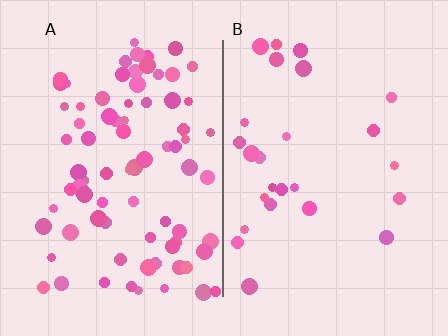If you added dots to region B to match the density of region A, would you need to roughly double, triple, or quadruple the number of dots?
Approximately triple.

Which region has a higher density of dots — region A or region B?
A (the left).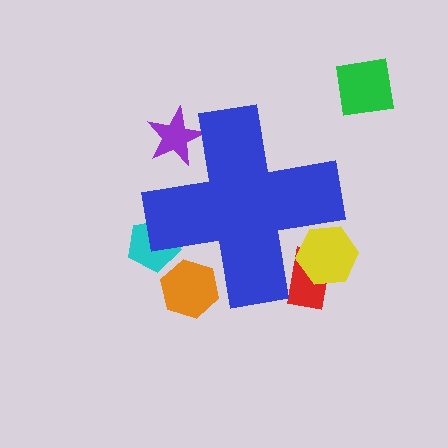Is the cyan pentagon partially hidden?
Yes, the cyan pentagon is partially hidden behind the blue cross.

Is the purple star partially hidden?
Yes, the purple star is partially hidden behind the blue cross.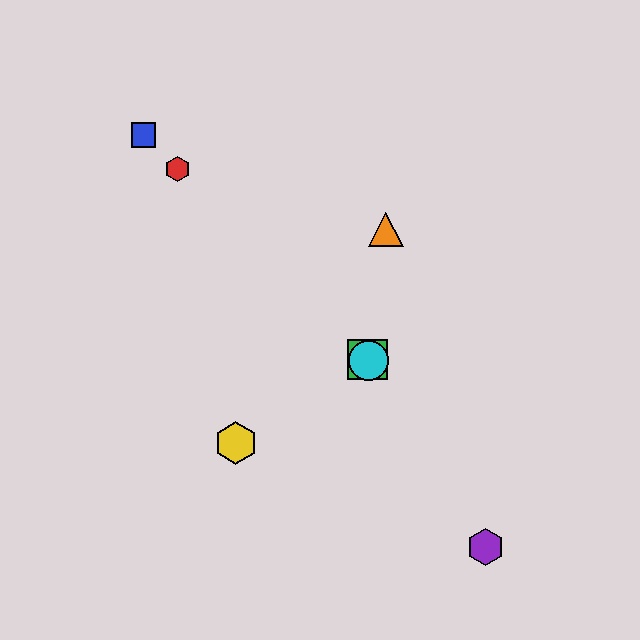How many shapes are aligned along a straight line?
4 shapes (the red hexagon, the blue square, the green square, the cyan circle) are aligned along a straight line.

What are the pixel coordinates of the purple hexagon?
The purple hexagon is at (485, 547).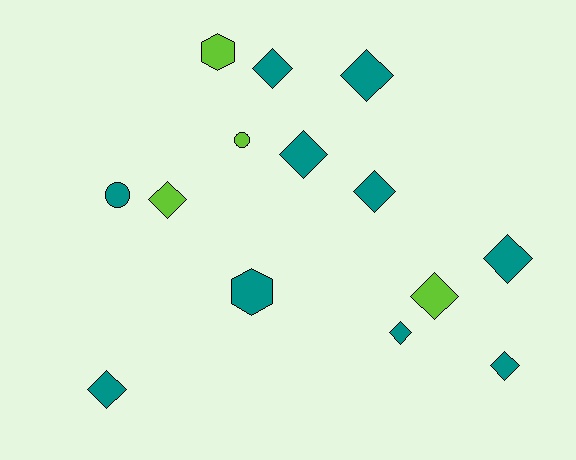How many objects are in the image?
There are 14 objects.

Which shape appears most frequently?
Diamond, with 10 objects.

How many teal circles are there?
There is 1 teal circle.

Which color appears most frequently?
Teal, with 10 objects.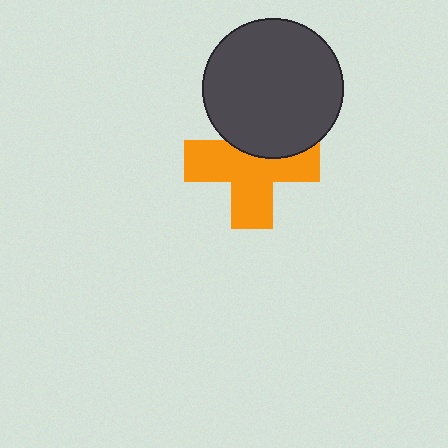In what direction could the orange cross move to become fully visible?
The orange cross could move down. That would shift it out from behind the dark gray circle entirely.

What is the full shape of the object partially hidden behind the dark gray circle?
The partially hidden object is an orange cross.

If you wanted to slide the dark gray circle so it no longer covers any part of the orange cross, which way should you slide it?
Slide it up — that is the most direct way to separate the two shapes.